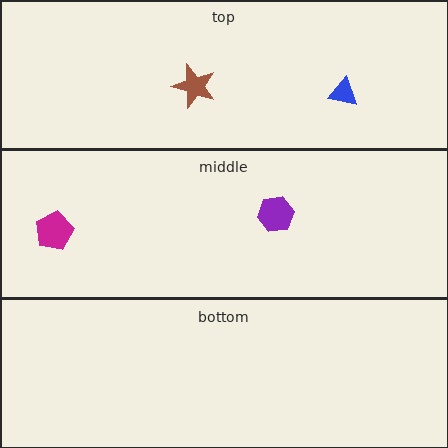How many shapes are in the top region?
2.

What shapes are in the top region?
The blue triangle, the brown star.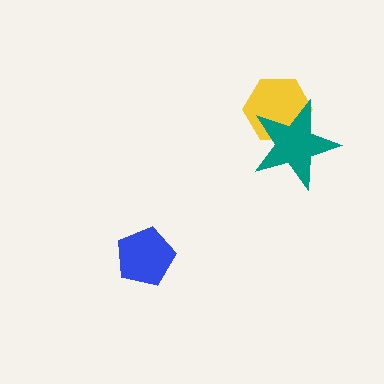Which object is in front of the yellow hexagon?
The teal star is in front of the yellow hexagon.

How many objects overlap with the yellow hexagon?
1 object overlaps with the yellow hexagon.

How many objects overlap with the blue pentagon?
0 objects overlap with the blue pentagon.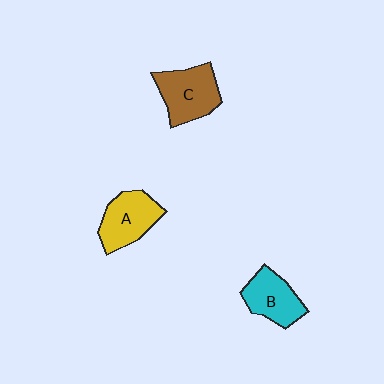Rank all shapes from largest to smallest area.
From largest to smallest: C (brown), A (yellow), B (cyan).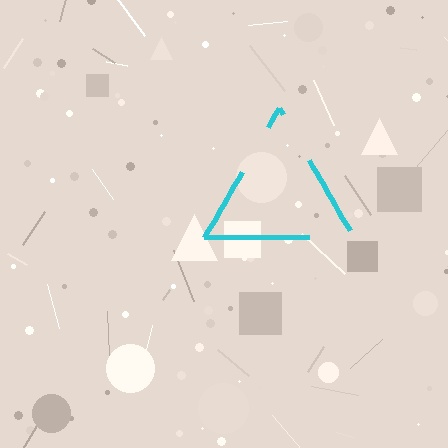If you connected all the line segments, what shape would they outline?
They would outline a triangle.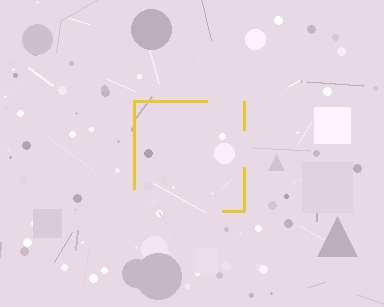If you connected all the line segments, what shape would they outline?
They would outline a square.